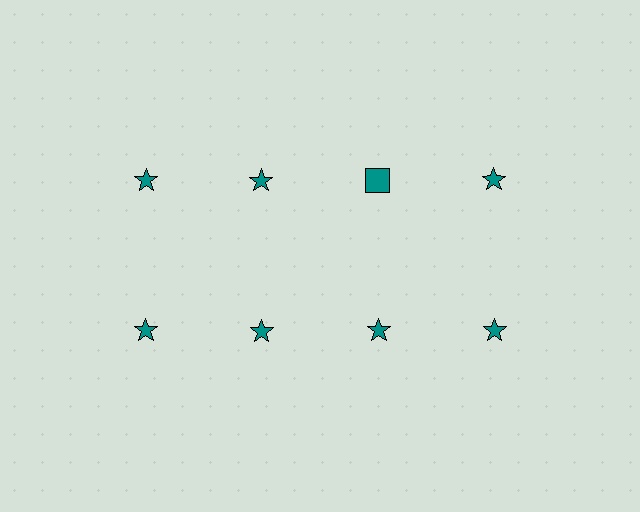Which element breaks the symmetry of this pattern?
The teal square in the top row, center column breaks the symmetry. All other shapes are teal stars.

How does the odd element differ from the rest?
It has a different shape: square instead of star.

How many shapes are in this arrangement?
There are 8 shapes arranged in a grid pattern.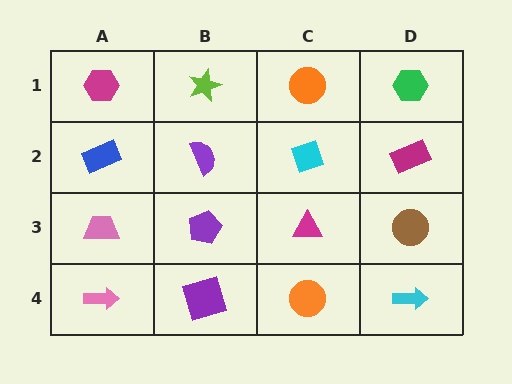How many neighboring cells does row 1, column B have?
3.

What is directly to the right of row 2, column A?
A purple semicircle.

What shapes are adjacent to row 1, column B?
A purple semicircle (row 2, column B), a magenta hexagon (row 1, column A), an orange circle (row 1, column C).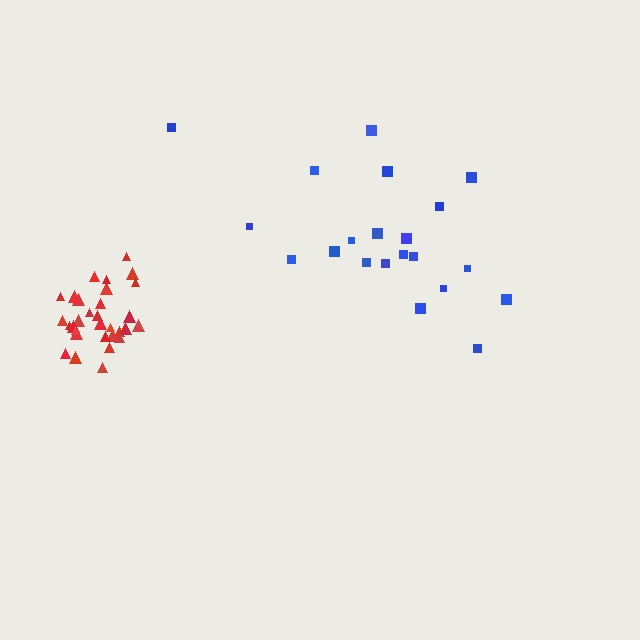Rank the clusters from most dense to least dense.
red, blue.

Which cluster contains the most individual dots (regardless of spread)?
Red (31).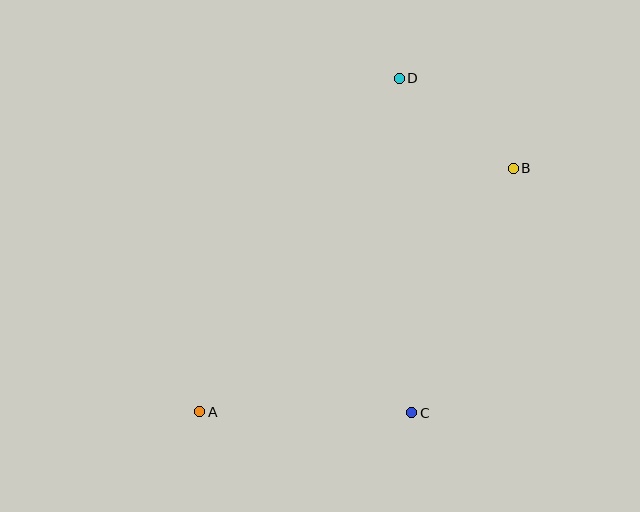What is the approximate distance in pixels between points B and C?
The distance between B and C is approximately 265 pixels.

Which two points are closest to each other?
Points B and D are closest to each other.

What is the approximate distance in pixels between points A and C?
The distance between A and C is approximately 212 pixels.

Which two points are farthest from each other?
Points A and B are farthest from each other.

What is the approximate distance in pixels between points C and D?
The distance between C and D is approximately 335 pixels.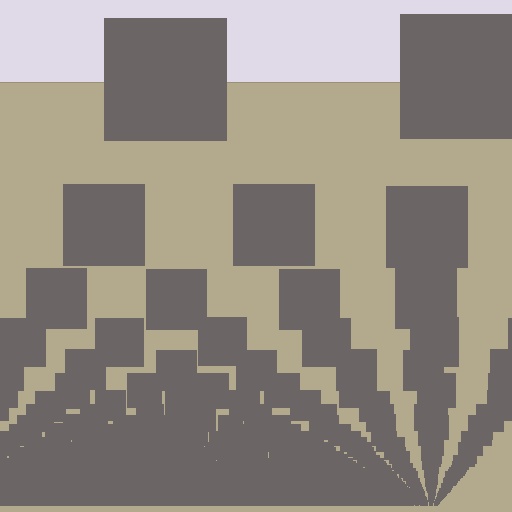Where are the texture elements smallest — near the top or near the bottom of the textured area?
Near the bottom.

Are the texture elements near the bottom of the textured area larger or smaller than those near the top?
Smaller. The gradient is inverted — elements near the bottom are smaller and denser.